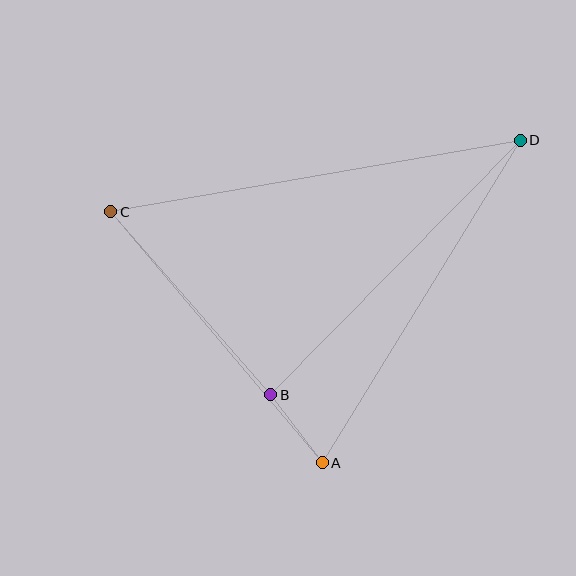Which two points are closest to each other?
Points A and B are closest to each other.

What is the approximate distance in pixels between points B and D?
The distance between B and D is approximately 357 pixels.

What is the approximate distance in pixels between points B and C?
The distance between B and C is approximately 243 pixels.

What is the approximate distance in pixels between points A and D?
The distance between A and D is approximately 378 pixels.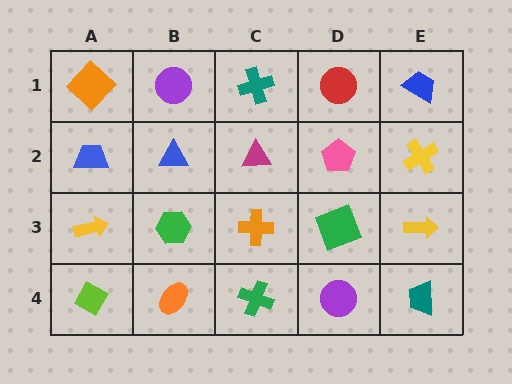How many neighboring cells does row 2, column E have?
3.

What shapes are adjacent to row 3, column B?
A blue triangle (row 2, column B), an orange ellipse (row 4, column B), a yellow arrow (row 3, column A), an orange cross (row 3, column C).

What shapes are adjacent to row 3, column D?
A pink pentagon (row 2, column D), a purple circle (row 4, column D), an orange cross (row 3, column C), a yellow arrow (row 3, column E).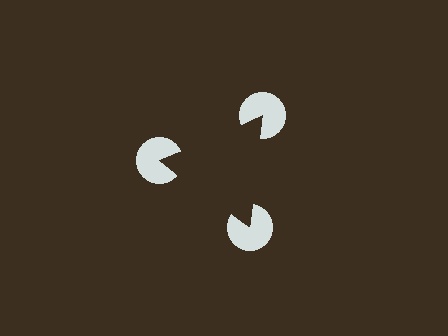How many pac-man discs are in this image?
There are 3 — one at each vertex of the illusory triangle.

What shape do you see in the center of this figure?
An illusory triangle — its edges are inferred from the aligned wedge cuts in the pac-man discs, not physically drawn.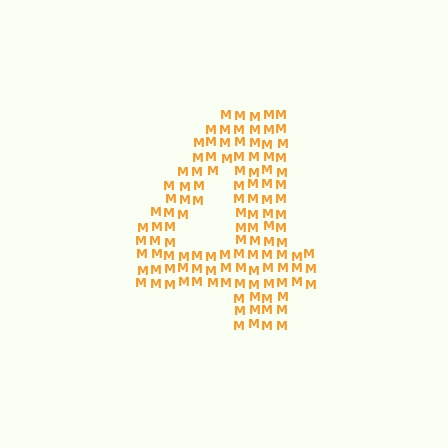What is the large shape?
The large shape is the digit 4.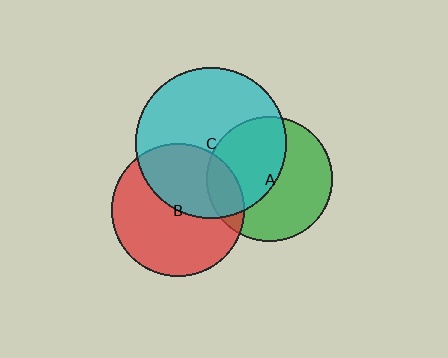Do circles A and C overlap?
Yes.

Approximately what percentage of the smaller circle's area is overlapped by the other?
Approximately 45%.